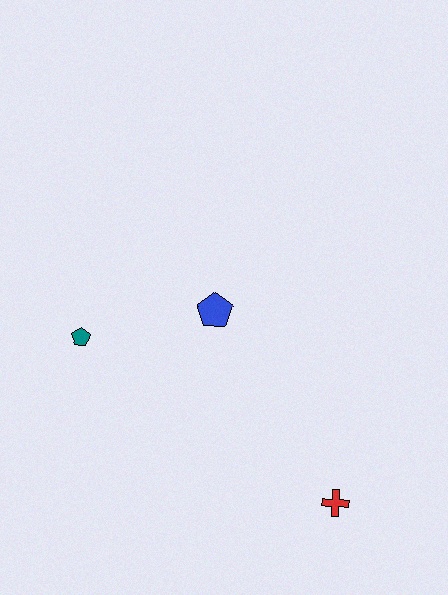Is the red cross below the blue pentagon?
Yes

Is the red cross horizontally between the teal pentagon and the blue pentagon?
No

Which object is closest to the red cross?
The blue pentagon is closest to the red cross.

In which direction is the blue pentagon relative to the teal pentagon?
The blue pentagon is to the right of the teal pentagon.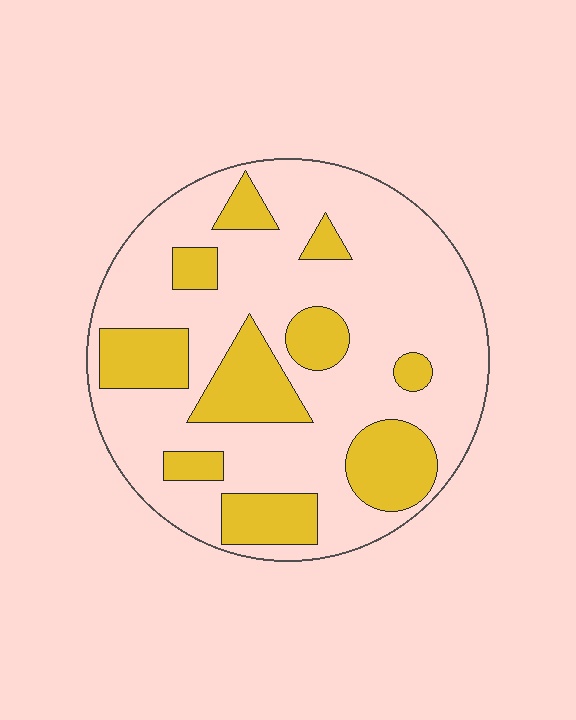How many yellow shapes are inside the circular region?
10.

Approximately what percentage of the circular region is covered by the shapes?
Approximately 30%.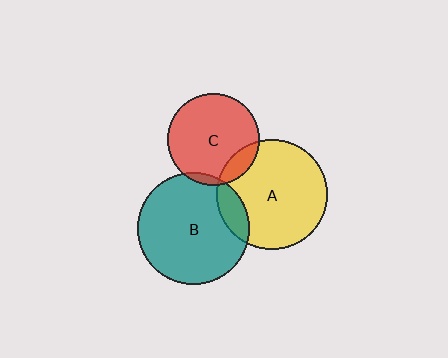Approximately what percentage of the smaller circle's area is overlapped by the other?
Approximately 5%.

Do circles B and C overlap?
Yes.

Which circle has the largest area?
Circle B (teal).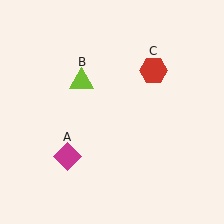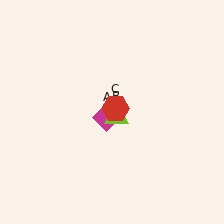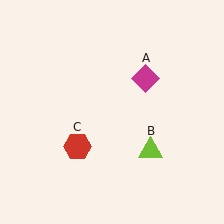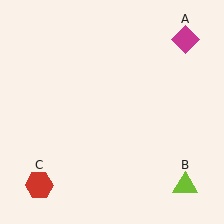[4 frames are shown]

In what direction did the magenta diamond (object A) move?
The magenta diamond (object A) moved up and to the right.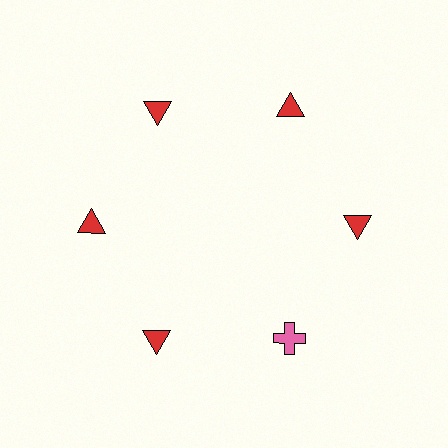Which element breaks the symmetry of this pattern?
The pink cross at roughly the 5 o'clock position breaks the symmetry. All other shapes are red triangles.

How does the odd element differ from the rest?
It differs in both color (pink instead of red) and shape (cross instead of triangle).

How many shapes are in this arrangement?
There are 6 shapes arranged in a ring pattern.